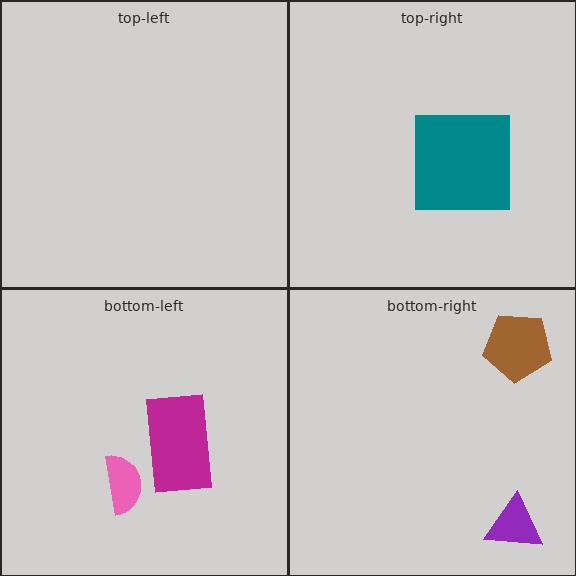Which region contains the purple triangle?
The bottom-right region.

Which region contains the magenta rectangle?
The bottom-left region.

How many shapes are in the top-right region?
1.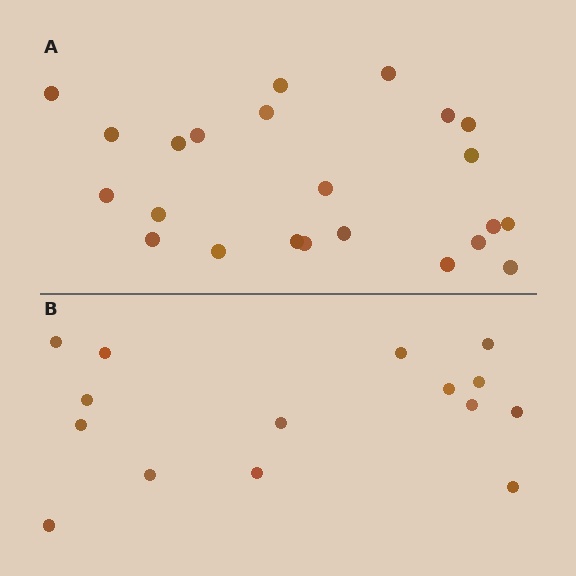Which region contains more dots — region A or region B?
Region A (the top region) has more dots.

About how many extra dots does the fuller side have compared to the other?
Region A has roughly 8 or so more dots than region B.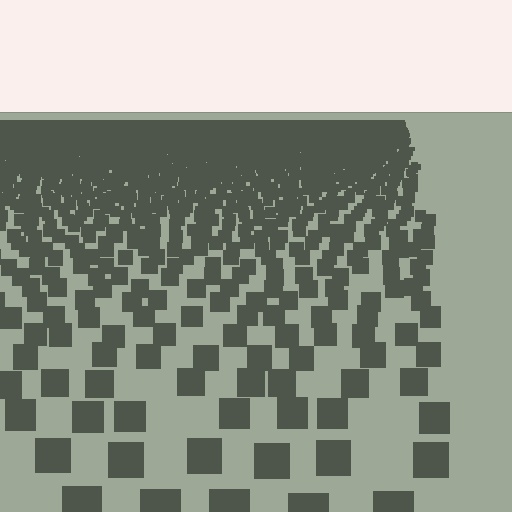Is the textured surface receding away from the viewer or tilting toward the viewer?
The surface is receding away from the viewer. Texture elements get smaller and denser toward the top.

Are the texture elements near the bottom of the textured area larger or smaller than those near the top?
Larger. Near the bottom, elements are closer to the viewer and appear at a bigger on-screen size.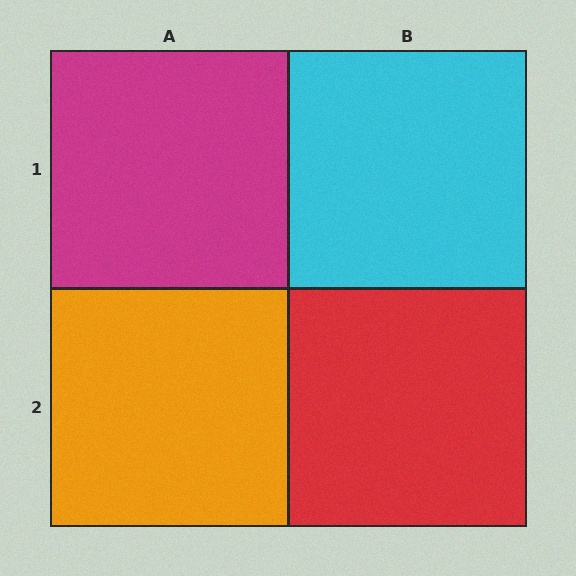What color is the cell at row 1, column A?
Magenta.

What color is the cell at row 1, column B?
Cyan.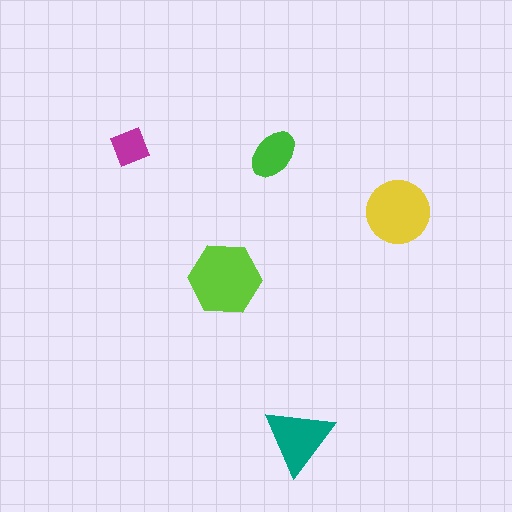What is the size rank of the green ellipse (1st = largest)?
4th.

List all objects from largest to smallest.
The lime hexagon, the yellow circle, the teal triangle, the green ellipse, the magenta square.